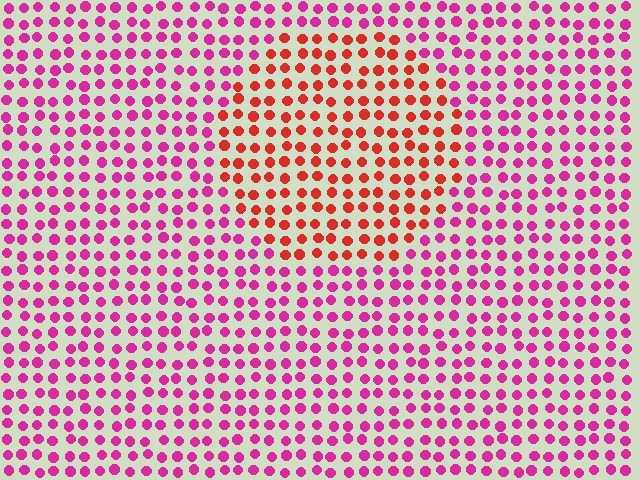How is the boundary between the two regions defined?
The boundary is defined purely by a slight shift in hue (about 42 degrees). Spacing, size, and orientation are identical on both sides.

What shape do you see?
I see a circle.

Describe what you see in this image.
The image is filled with small magenta elements in a uniform arrangement. A circle-shaped region is visible where the elements are tinted to a slightly different hue, forming a subtle color boundary.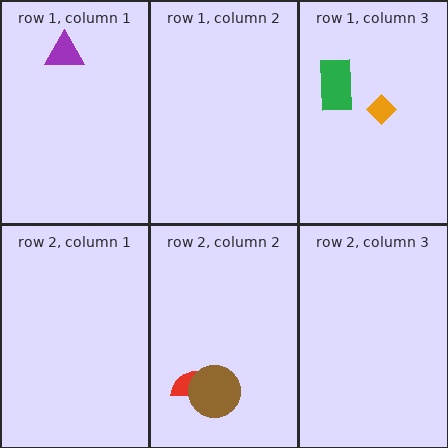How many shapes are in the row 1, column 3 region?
2.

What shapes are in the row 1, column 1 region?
The purple triangle.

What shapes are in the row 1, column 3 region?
The orange diamond, the green rectangle.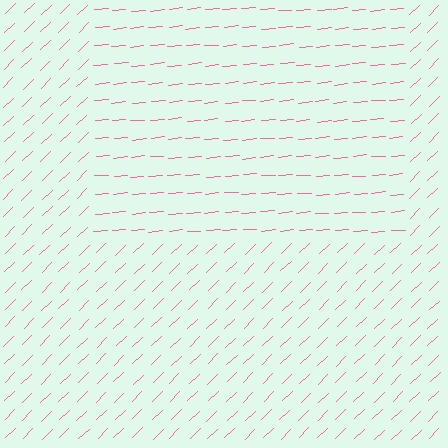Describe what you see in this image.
The image is filled with small pink line segments. A rectangle region in the image has lines oriented differently from the surrounding lines, creating a visible texture boundary.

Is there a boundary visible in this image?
Yes, there is a texture boundary formed by a change in line orientation.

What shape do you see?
I see a rectangle.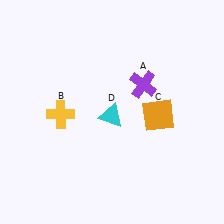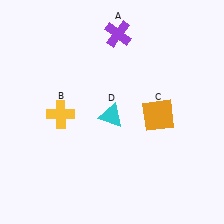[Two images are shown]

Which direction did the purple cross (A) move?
The purple cross (A) moved up.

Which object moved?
The purple cross (A) moved up.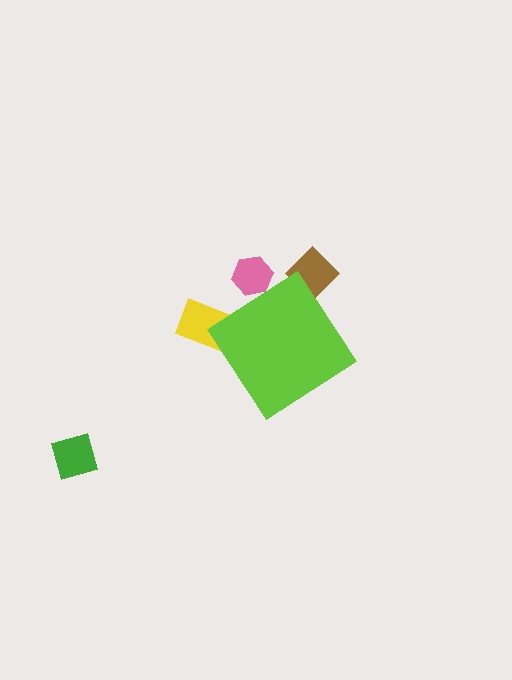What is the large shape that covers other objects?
A lime diamond.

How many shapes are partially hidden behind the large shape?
3 shapes are partially hidden.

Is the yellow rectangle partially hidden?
Yes, the yellow rectangle is partially hidden behind the lime diamond.